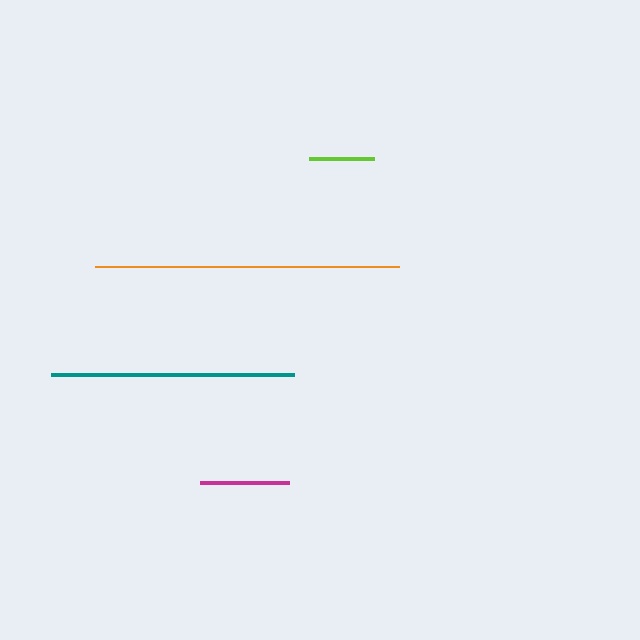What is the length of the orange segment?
The orange segment is approximately 304 pixels long.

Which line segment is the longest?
The orange line is the longest at approximately 304 pixels.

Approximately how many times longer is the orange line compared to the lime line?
The orange line is approximately 4.7 times the length of the lime line.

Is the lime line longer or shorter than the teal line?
The teal line is longer than the lime line.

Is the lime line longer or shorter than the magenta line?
The magenta line is longer than the lime line.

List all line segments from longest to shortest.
From longest to shortest: orange, teal, magenta, lime.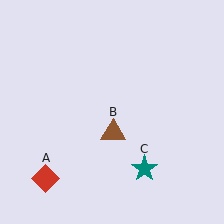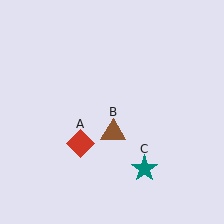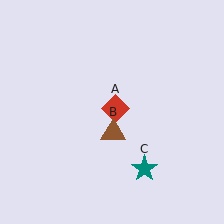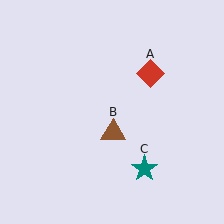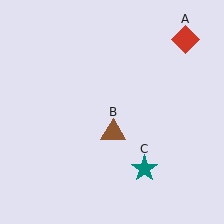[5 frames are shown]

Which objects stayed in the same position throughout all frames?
Brown triangle (object B) and teal star (object C) remained stationary.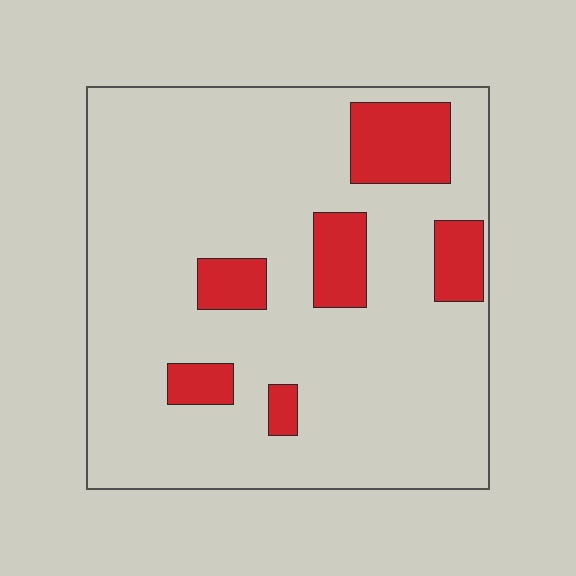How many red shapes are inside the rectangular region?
6.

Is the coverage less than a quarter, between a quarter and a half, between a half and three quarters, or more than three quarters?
Less than a quarter.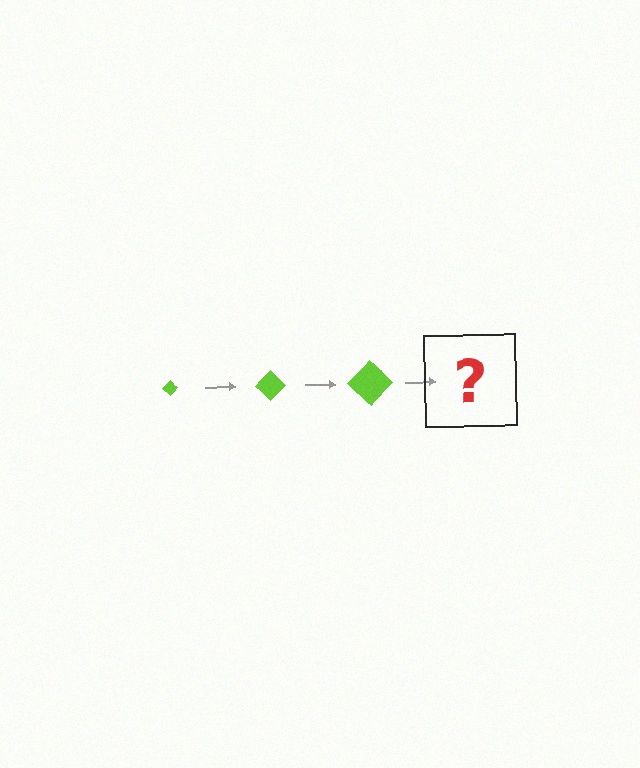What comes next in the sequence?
The next element should be a lime diamond, larger than the previous one.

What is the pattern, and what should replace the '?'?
The pattern is that the diamond gets progressively larger each step. The '?' should be a lime diamond, larger than the previous one.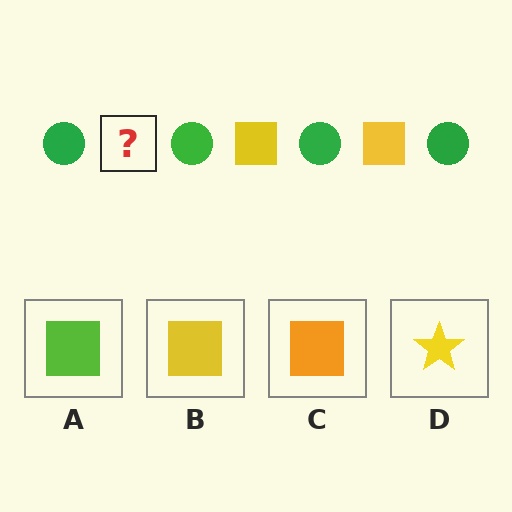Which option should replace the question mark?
Option B.